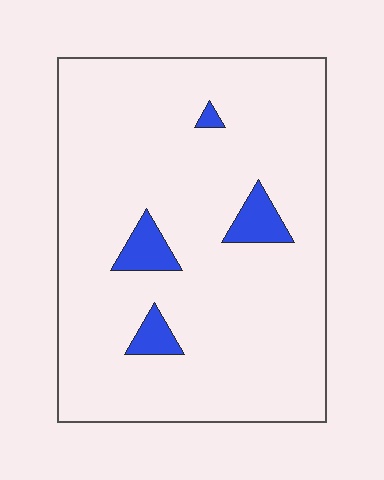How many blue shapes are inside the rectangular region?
4.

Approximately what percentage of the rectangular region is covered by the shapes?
Approximately 5%.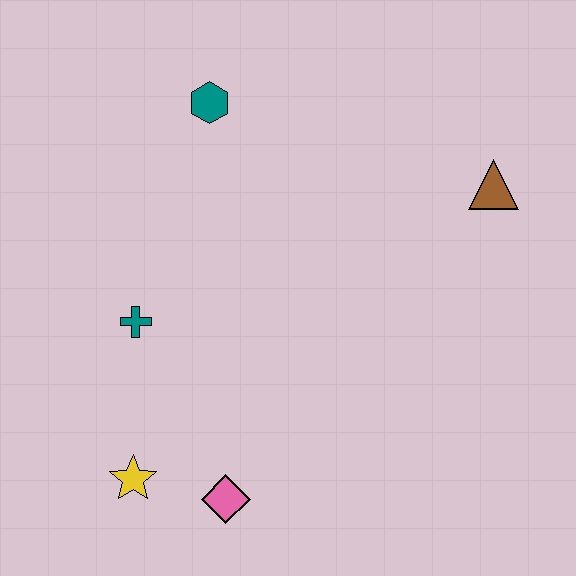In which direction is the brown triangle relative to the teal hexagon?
The brown triangle is to the right of the teal hexagon.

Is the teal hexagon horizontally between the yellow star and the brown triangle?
Yes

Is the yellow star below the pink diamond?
No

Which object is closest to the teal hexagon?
The teal cross is closest to the teal hexagon.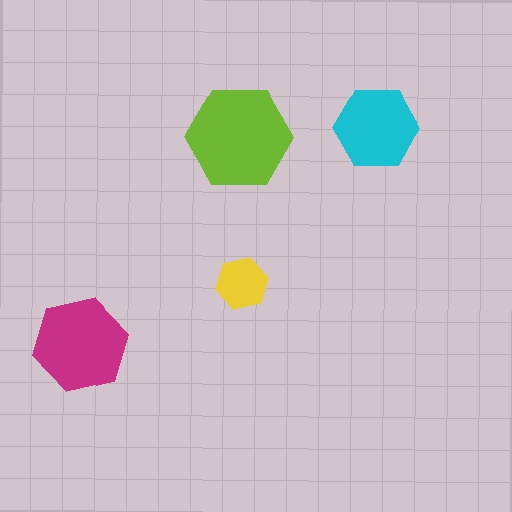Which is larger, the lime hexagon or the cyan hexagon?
The lime one.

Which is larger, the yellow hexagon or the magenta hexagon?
The magenta one.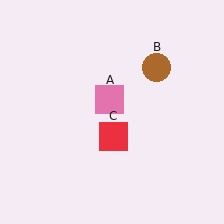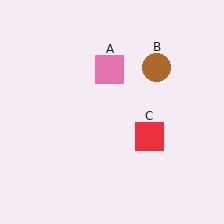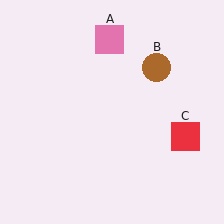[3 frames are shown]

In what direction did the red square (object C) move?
The red square (object C) moved right.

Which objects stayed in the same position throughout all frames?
Brown circle (object B) remained stationary.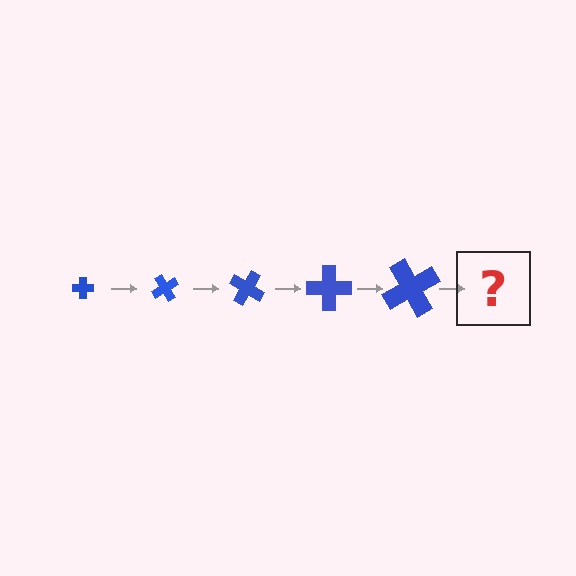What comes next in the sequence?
The next element should be a cross, larger than the previous one and rotated 300 degrees from the start.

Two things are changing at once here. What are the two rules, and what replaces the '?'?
The two rules are that the cross grows larger each step and it rotates 60 degrees each step. The '?' should be a cross, larger than the previous one and rotated 300 degrees from the start.